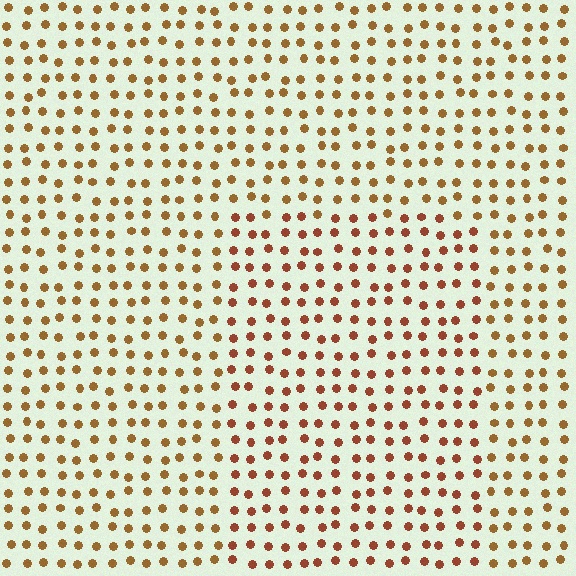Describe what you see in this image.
The image is filled with small brown elements in a uniform arrangement. A rectangle-shaped region is visible where the elements are tinted to a slightly different hue, forming a subtle color boundary.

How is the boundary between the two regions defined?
The boundary is defined purely by a slight shift in hue (about 22 degrees). Spacing, size, and orientation are identical on both sides.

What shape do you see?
I see a rectangle.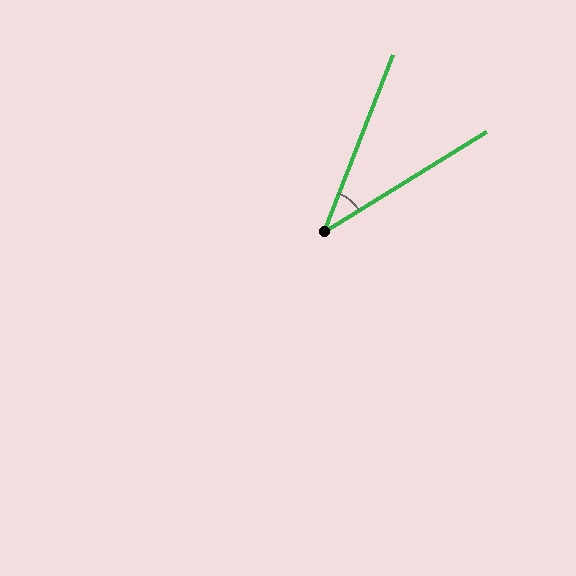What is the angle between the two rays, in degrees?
Approximately 37 degrees.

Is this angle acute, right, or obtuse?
It is acute.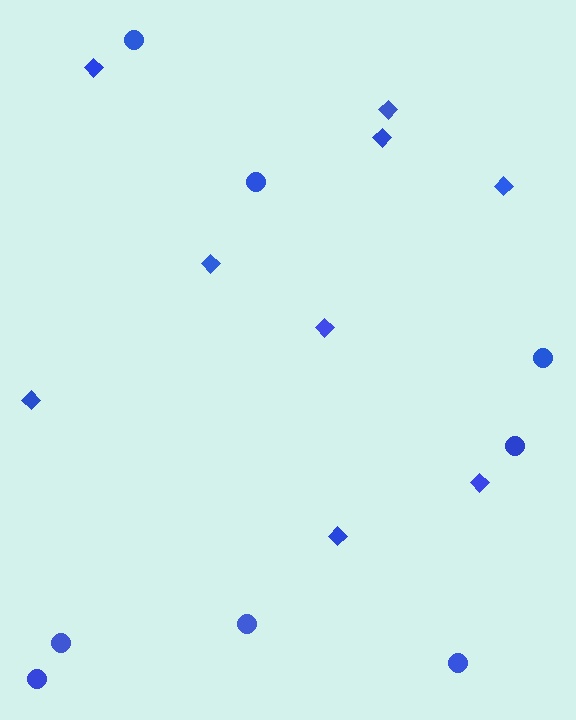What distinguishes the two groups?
There are 2 groups: one group of circles (8) and one group of diamonds (9).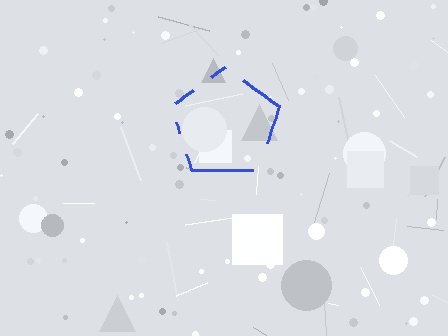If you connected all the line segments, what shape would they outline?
They would outline a pentagon.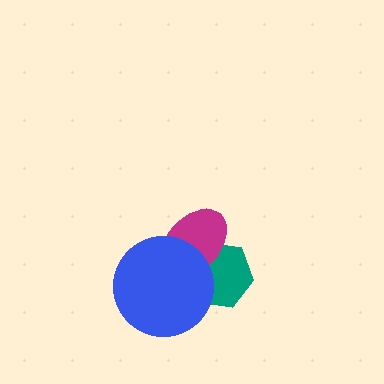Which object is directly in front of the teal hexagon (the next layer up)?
The magenta ellipse is directly in front of the teal hexagon.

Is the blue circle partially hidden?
No, no other shape covers it.